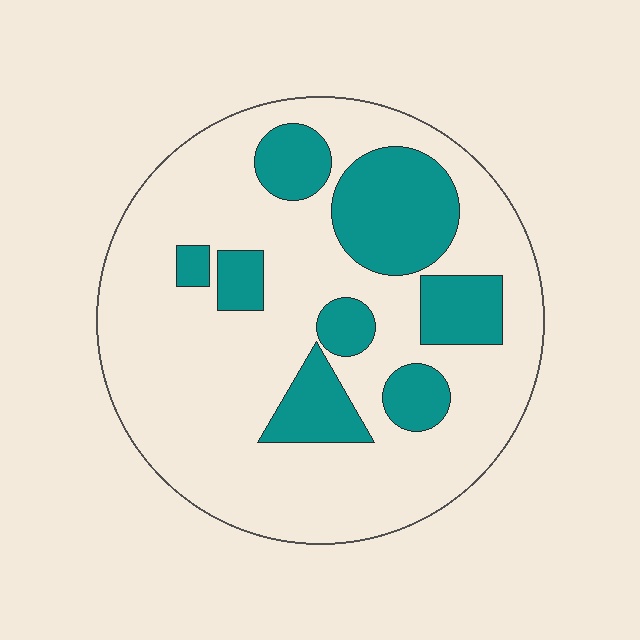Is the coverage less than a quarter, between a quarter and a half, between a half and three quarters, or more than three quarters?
Between a quarter and a half.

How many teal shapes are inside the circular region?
8.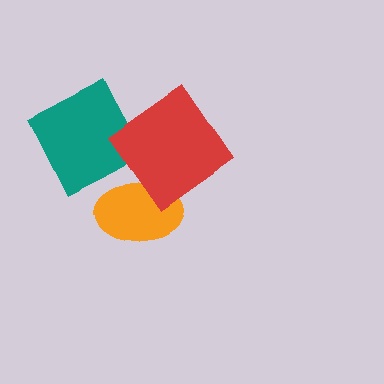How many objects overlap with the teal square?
0 objects overlap with the teal square.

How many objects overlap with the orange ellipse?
1 object overlaps with the orange ellipse.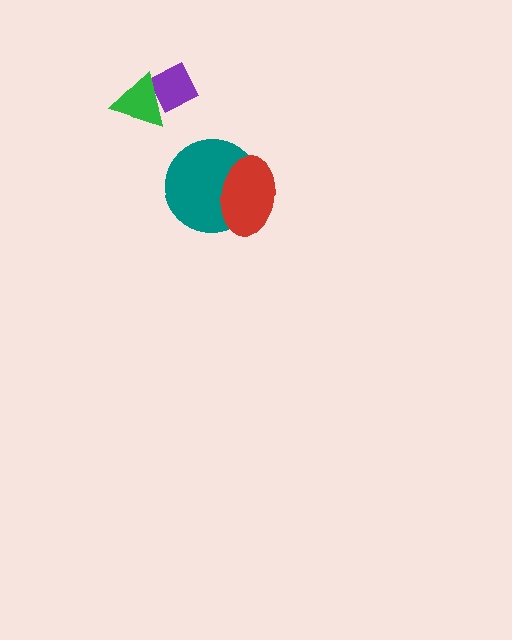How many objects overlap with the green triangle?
1 object overlaps with the green triangle.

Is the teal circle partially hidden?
Yes, it is partially covered by another shape.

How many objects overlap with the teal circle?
1 object overlaps with the teal circle.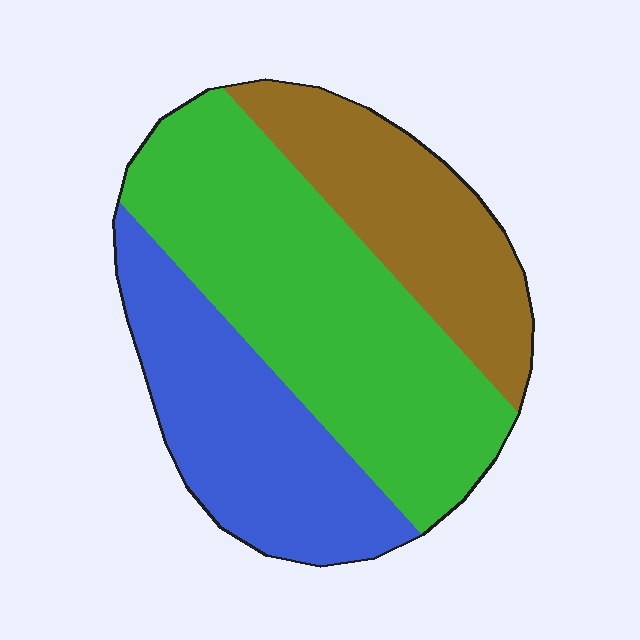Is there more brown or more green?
Green.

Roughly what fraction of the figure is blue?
Blue takes up about one quarter (1/4) of the figure.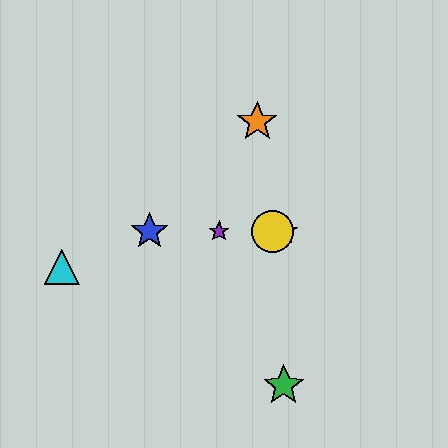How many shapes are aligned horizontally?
4 shapes (the red star, the blue star, the yellow circle, the purple star) are aligned horizontally.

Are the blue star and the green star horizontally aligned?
No, the blue star is at y≈231 and the green star is at y≈385.